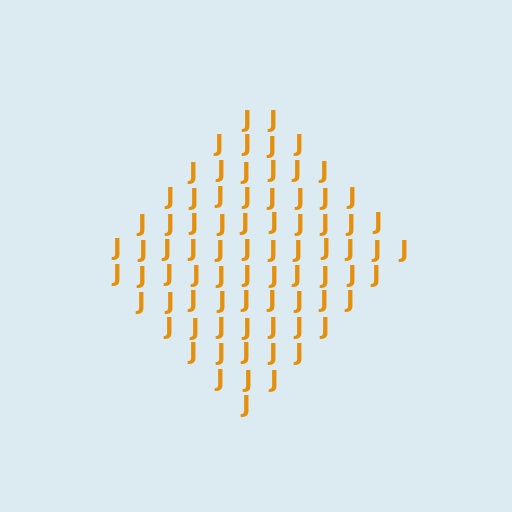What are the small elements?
The small elements are letter J's.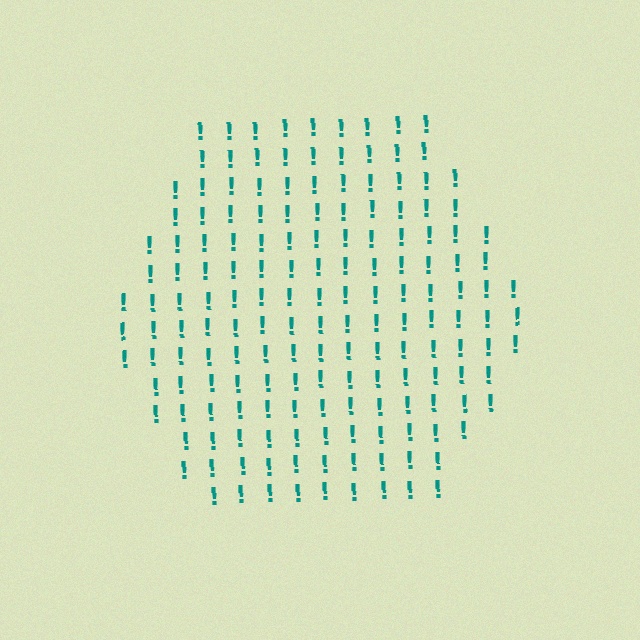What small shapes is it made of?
It is made of small exclamation marks.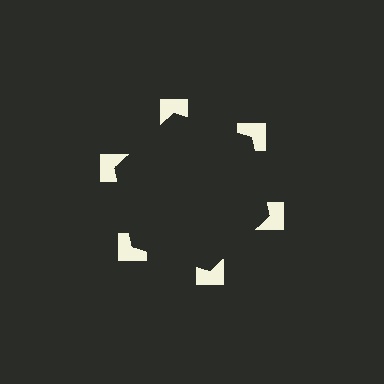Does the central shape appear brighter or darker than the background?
It typically appears slightly darker than the background, even though no actual brightness change is drawn.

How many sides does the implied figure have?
6 sides.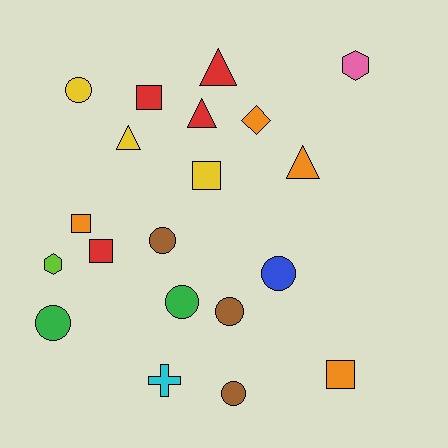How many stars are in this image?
There are no stars.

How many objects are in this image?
There are 20 objects.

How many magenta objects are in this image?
There are no magenta objects.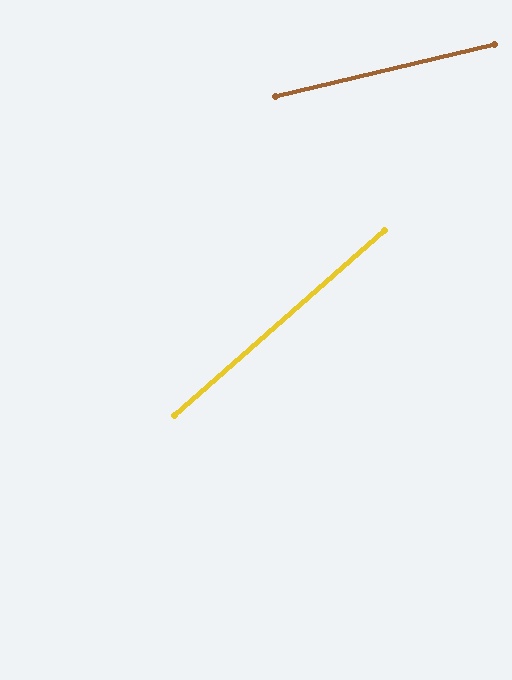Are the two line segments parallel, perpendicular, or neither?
Neither parallel nor perpendicular — they differ by about 28°.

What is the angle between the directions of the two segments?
Approximately 28 degrees.